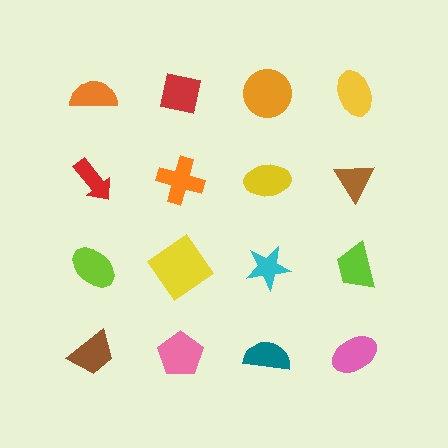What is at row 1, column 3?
An orange circle.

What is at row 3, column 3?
A cyan star.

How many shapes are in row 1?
4 shapes.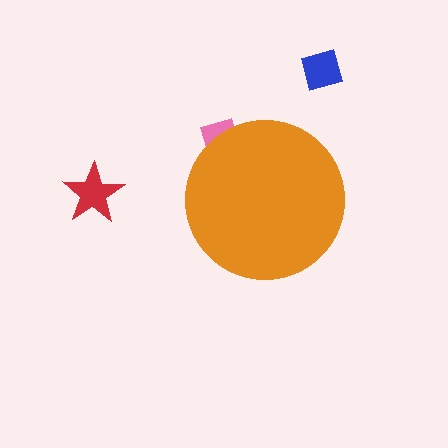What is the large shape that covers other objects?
An orange circle.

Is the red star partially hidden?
No, the red star is fully visible.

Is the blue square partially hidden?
No, the blue square is fully visible.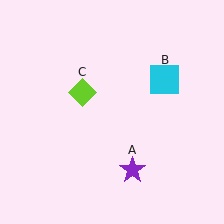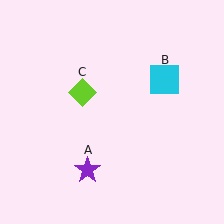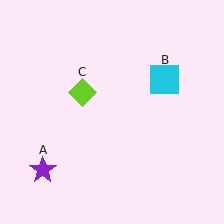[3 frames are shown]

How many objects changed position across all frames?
1 object changed position: purple star (object A).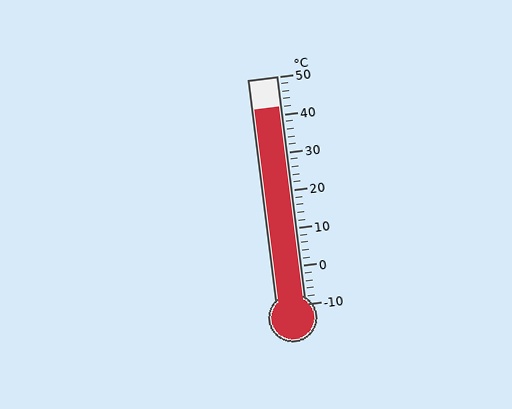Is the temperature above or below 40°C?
The temperature is above 40°C.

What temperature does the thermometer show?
The thermometer shows approximately 42°C.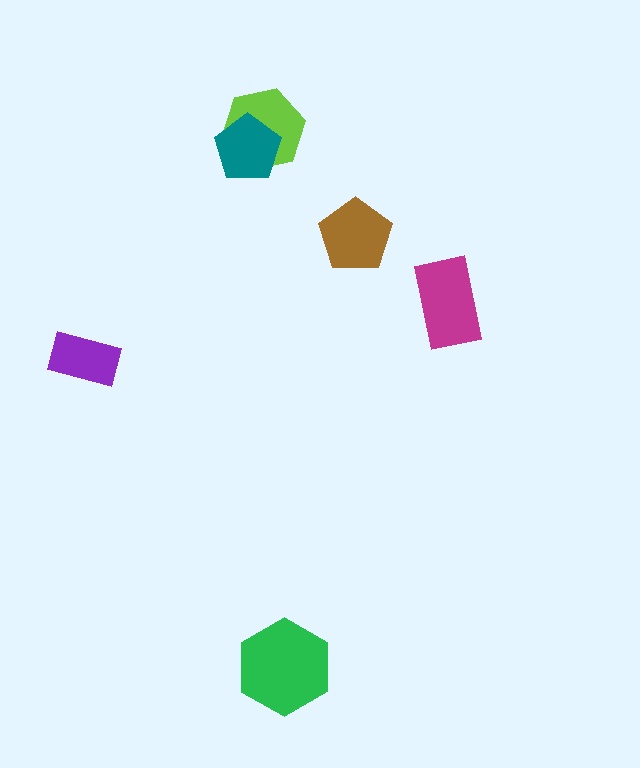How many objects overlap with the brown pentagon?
0 objects overlap with the brown pentagon.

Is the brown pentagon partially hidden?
No, no other shape covers it.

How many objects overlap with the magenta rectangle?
0 objects overlap with the magenta rectangle.